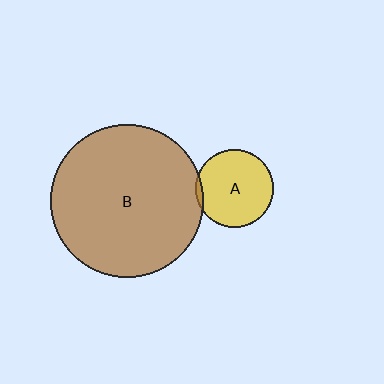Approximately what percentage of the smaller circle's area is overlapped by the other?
Approximately 5%.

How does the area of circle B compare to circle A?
Approximately 3.8 times.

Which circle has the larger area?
Circle B (brown).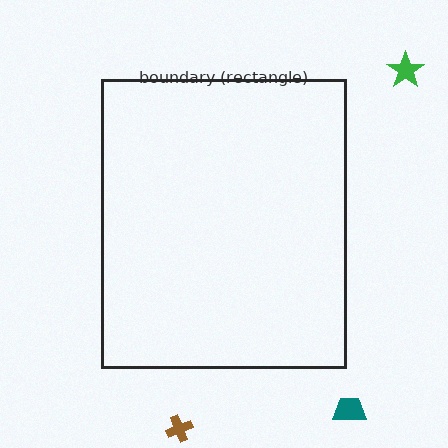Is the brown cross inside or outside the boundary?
Outside.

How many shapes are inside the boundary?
0 inside, 3 outside.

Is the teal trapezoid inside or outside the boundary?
Outside.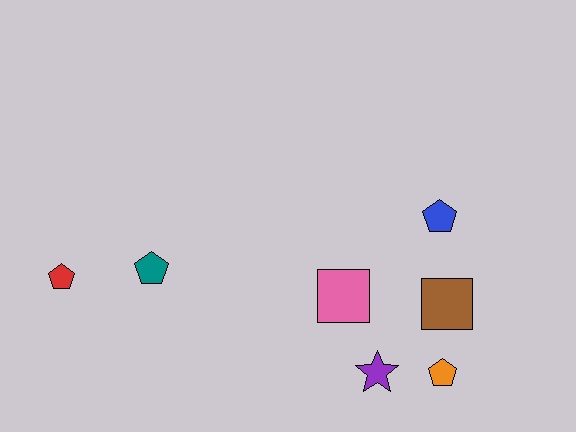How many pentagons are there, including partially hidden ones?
There are 4 pentagons.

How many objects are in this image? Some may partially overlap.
There are 7 objects.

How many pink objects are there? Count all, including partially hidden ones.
There is 1 pink object.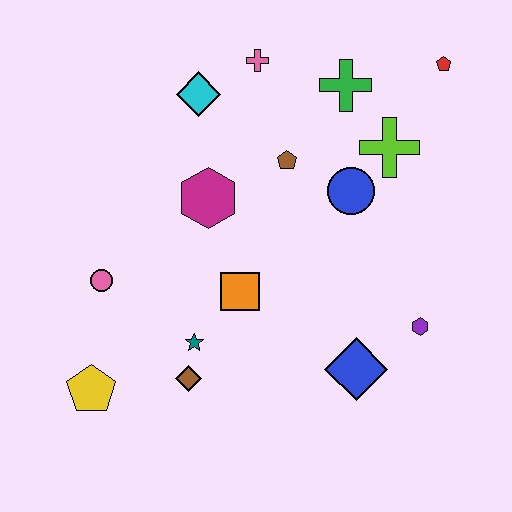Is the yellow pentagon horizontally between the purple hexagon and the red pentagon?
No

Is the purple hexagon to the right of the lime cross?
Yes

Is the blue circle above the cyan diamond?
No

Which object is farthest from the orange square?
The red pentagon is farthest from the orange square.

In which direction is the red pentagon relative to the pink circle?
The red pentagon is to the right of the pink circle.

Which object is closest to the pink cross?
The cyan diamond is closest to the pink cross.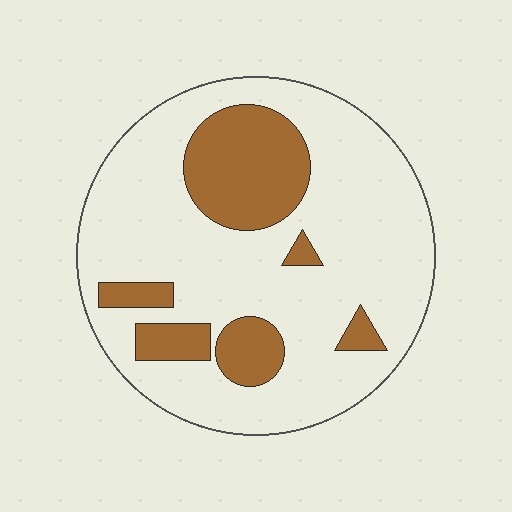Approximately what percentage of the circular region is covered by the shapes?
Approximately 25%.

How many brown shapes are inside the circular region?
6.